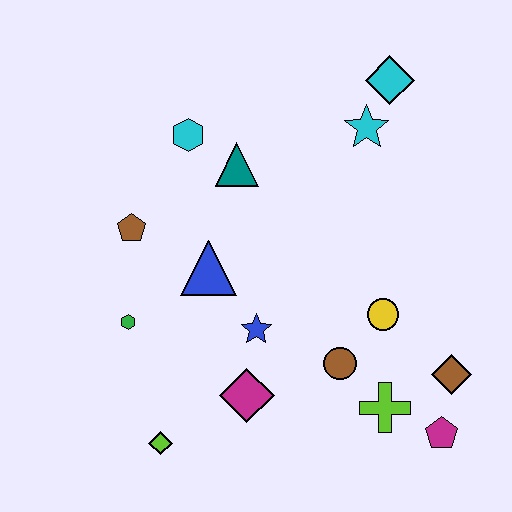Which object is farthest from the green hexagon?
The cyan diamond is farthest from the green hexagon.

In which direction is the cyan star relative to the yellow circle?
The cyan star is above the yellow circle.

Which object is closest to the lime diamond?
The magenta diamond is closest to the lime diamond.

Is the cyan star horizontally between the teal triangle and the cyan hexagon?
No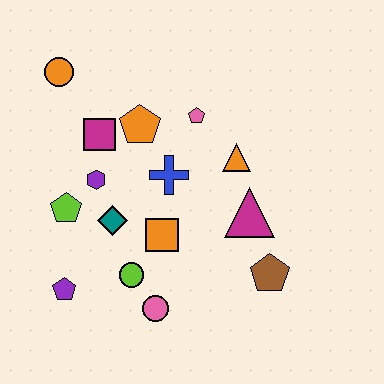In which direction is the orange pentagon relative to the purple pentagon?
The orange pentagon is above the purple pentagon.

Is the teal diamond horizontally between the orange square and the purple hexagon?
Yes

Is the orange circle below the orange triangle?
No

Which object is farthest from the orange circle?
The brown pentagon is farthest from the orange circle.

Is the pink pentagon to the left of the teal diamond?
No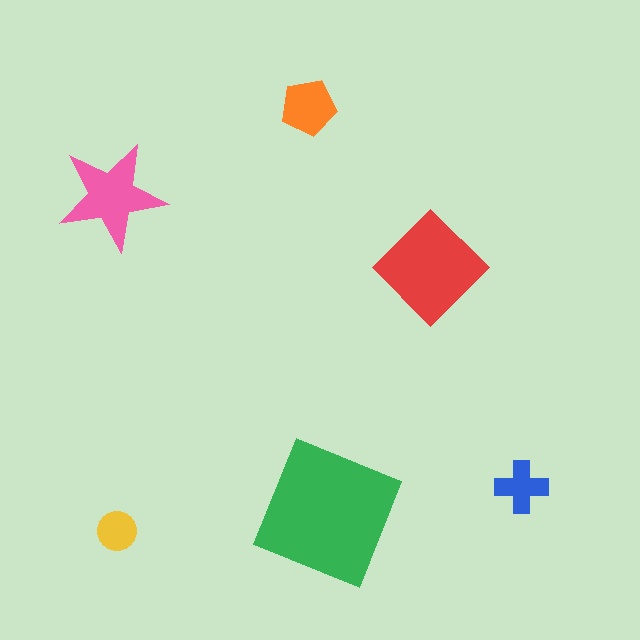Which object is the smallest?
The yellow circle.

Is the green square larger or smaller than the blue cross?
Larger.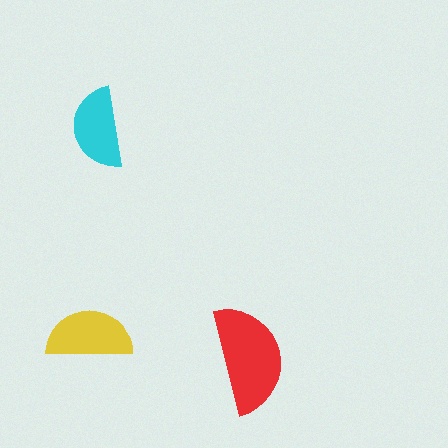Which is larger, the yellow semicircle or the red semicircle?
The red one.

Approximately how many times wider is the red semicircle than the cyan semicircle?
About 1.5 times wider.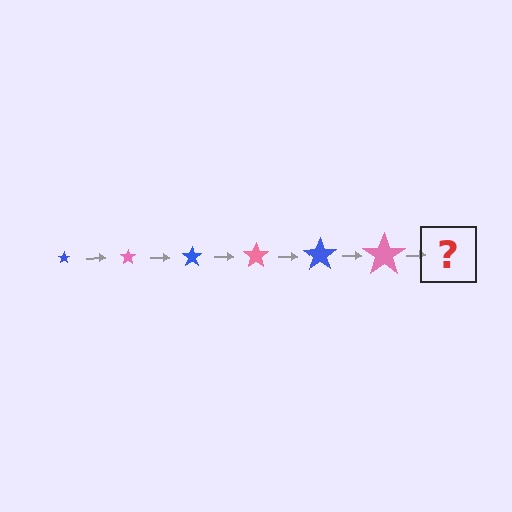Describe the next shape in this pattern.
It should be a blue star, larger than the previous one.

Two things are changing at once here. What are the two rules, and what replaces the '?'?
The two rules are that the star grows larger each step and the color cycles through blue and pink. The '?' should be a blue star, larger than the previous one.